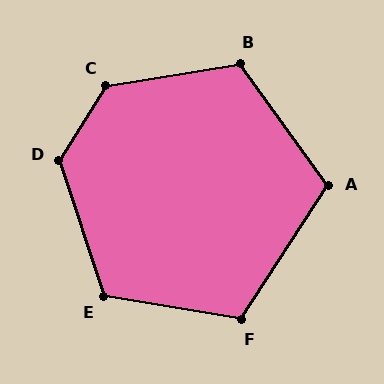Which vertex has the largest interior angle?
C, at approximately 131 degrees.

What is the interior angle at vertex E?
Approximately 118 degrees (obtuse).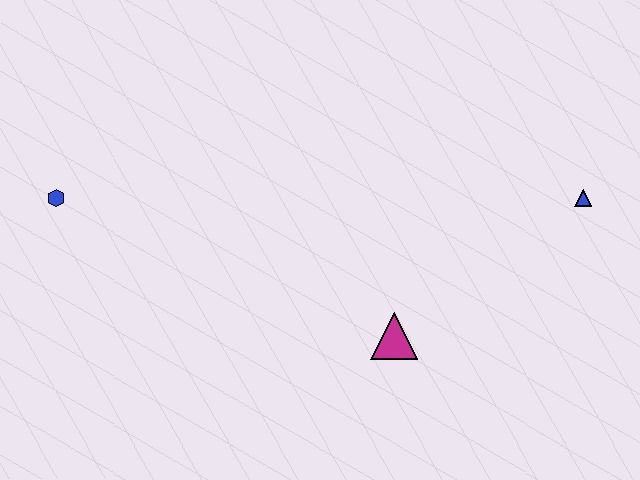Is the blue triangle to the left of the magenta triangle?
No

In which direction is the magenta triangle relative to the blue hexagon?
The magenta triangle is to the right of the blue hexagon.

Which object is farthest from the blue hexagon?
The blue triangle is farthest from the blue hexagon.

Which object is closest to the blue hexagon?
The magenta triangle is closest to the blue hexagon.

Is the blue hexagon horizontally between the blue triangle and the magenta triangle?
No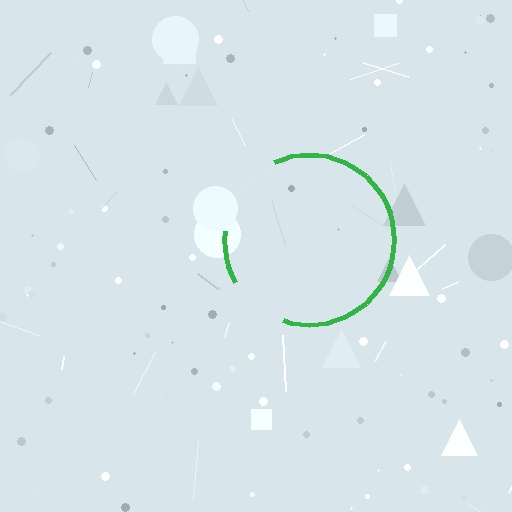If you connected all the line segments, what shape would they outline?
They would outline a circle.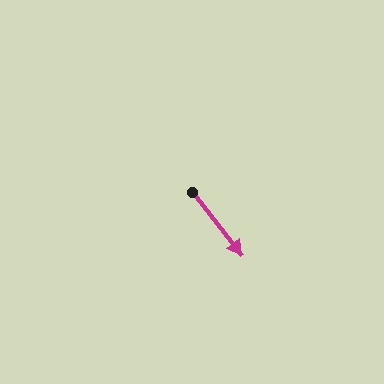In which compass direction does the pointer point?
Southeast.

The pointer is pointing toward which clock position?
Roughly 5 o'clock.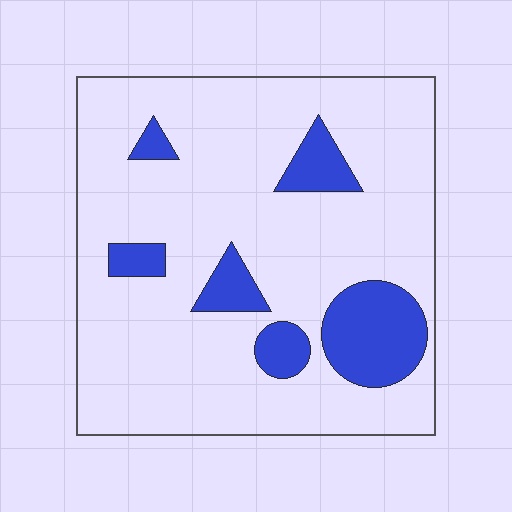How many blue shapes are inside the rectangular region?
6.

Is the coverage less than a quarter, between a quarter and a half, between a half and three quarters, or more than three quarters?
Less than a quarter.